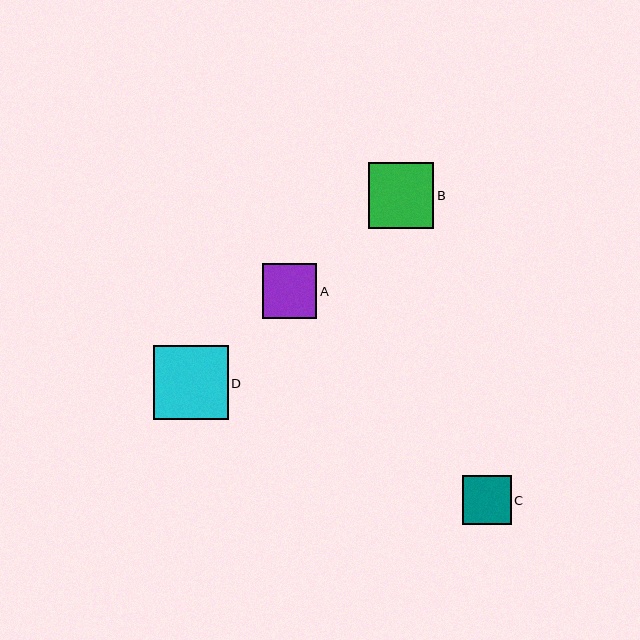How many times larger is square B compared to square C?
Square B is approximately 1.3 times the size of square C.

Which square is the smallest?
Square C is the smallest with a size of approximately 49 pixels.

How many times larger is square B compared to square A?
Square B is approximately 1.2 times the size of square A.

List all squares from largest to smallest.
From largest to smallest: D, B, A, C.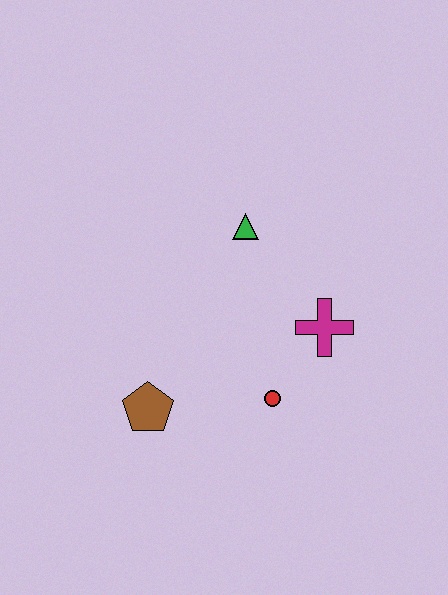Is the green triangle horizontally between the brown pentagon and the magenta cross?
Yes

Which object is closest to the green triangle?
The magenta cross is closest to the green triangle.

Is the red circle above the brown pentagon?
Yes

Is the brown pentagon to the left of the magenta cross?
Yes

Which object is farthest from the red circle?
The green triangle is farthest from the red circle.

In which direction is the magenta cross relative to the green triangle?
The magenta cross is below the green triangle.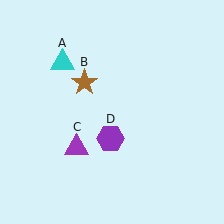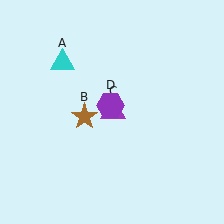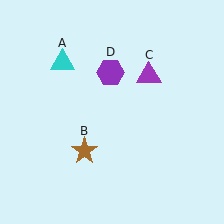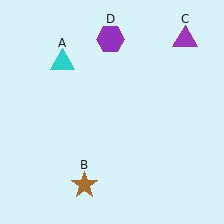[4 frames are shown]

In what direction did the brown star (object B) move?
The brown star (object B) moved down.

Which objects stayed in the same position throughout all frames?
Cyan triangle (object A) remained stationary.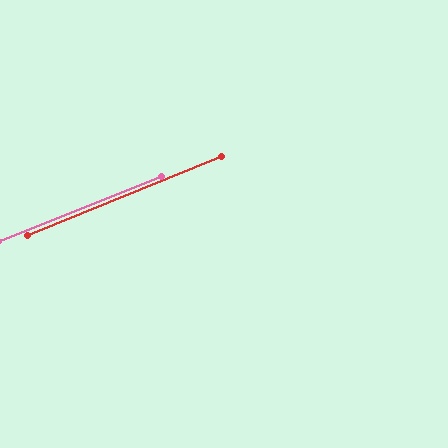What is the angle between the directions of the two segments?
Approximately 1 degree.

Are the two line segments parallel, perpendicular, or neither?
Parallel — their directions differ by only 0.5°.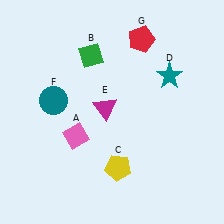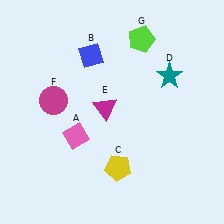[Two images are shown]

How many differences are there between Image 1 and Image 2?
There are 3 differences between the two images.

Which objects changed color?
B changed from green to blue. F changed from teal to magenta. G changed from red to lime.